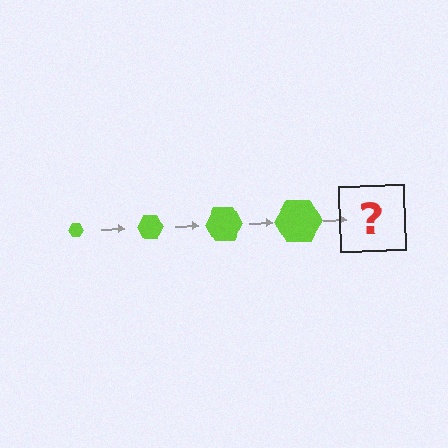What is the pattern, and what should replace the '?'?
The pattern is that the hexagon gets progressively larger each step. The '?' should be a lime hexagon, larger than the previous one.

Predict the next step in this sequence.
The next step is a lime hexagon, larger than the previous one.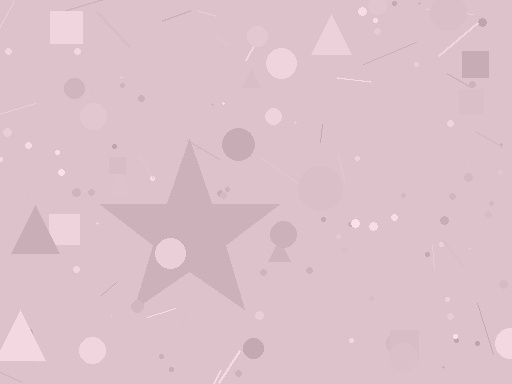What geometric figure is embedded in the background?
A star is embedded in the background.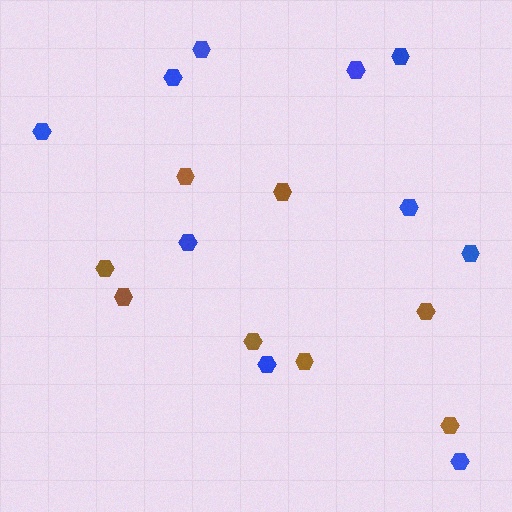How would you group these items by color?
There are 2 groups: one group of blue hexagons (10) and one group of brown hexagons (8).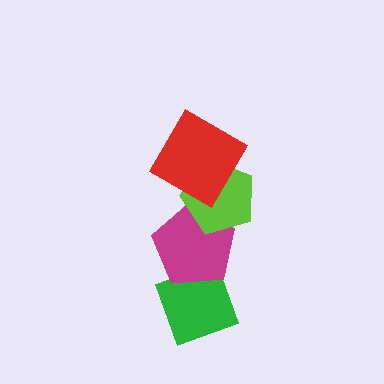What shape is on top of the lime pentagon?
The red diamond is on top of the lime pentagon.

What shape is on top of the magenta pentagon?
The lime pentagon is on top of the magenta pentagon.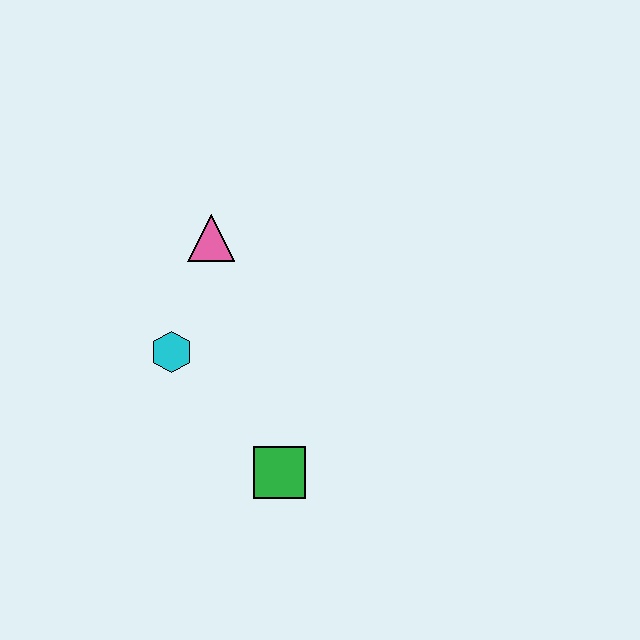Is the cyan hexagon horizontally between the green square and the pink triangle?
No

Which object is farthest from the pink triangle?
The green square is farthest from the pink triangle.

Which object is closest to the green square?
The cyan hexagon is closest to the green square.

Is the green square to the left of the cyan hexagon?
No